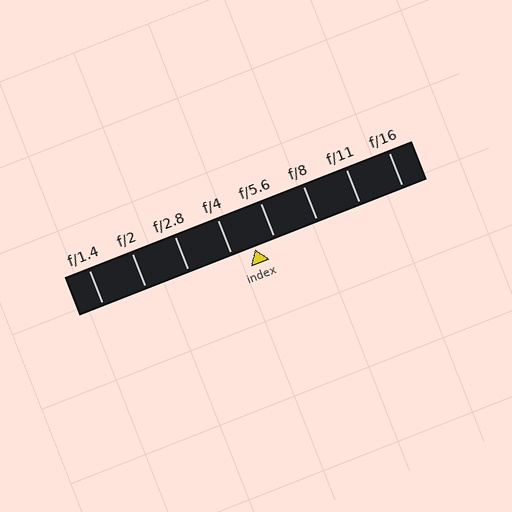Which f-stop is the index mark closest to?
The index mark is closest to f/5.6.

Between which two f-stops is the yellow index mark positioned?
The index mark is between f/4 and f/5.6.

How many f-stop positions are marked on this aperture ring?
There are 8 f-stop positions marked.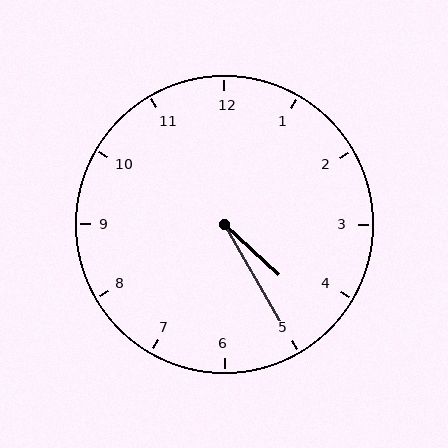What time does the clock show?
4:25.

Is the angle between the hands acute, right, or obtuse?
It is acute.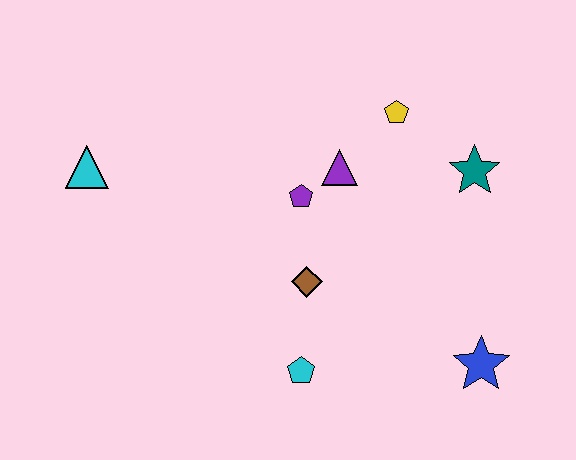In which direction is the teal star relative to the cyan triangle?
The teal star is to the right of the cyan triangle.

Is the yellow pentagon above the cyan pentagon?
Yes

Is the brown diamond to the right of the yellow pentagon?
No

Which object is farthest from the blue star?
The cyan triangle is farthest from the blue star.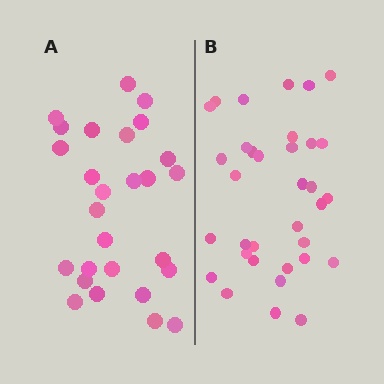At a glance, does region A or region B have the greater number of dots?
Region B (the right region) has more dots.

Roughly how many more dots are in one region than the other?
Region B has roughly 8 or so more dots than region A.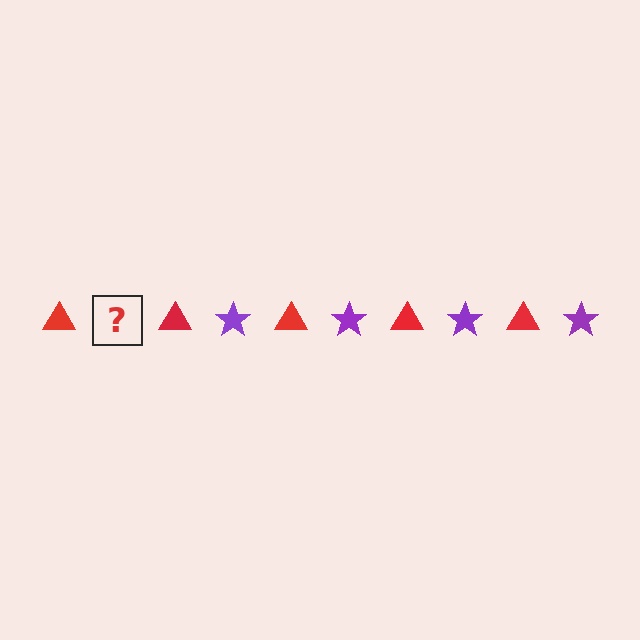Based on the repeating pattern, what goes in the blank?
The blank should be a purple star.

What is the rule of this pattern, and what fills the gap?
The rule is that the pattern alternates between red triangle and purple star. The gap should be filled with a purple star.